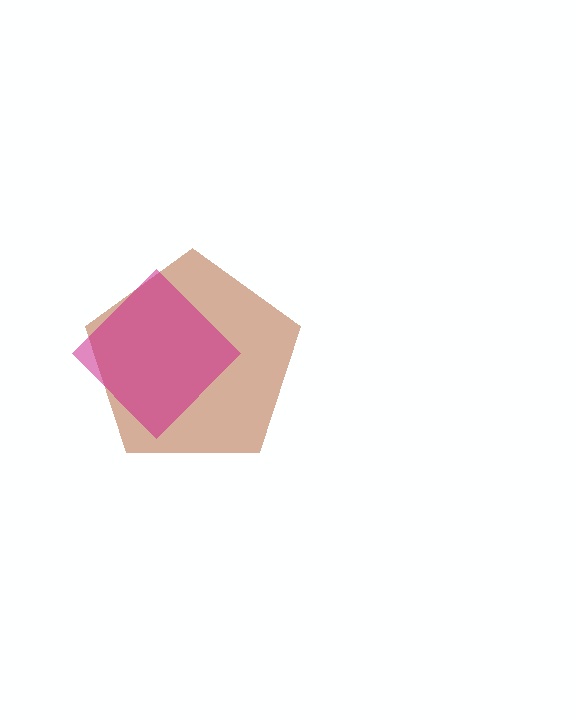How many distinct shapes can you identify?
There are 2 distinct shapes: a brown pentagon, a magenta diamond.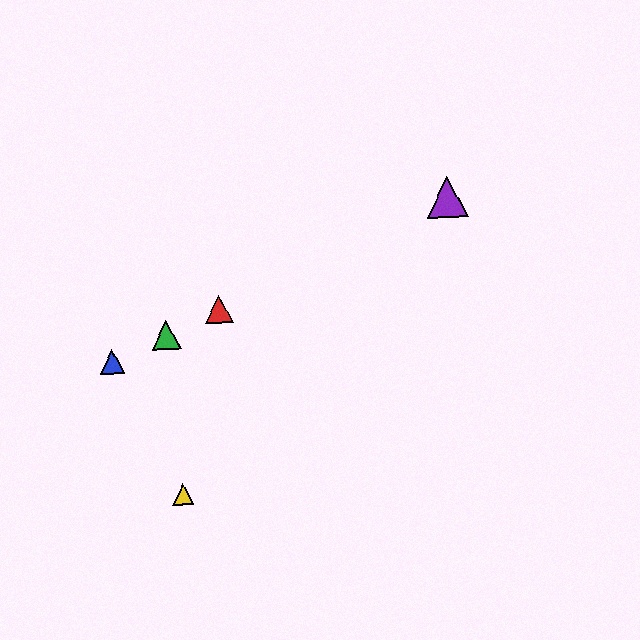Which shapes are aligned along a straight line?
The red triangle, the blue triangle, the green triangle, the purple triangle are aligned along a straight line.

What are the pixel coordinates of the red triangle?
The red triangle is at (219, 309).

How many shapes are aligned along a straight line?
4 shapes (the red triangle, the blue triangle, the green triangle, the purple triangle) are aligned along a straight line.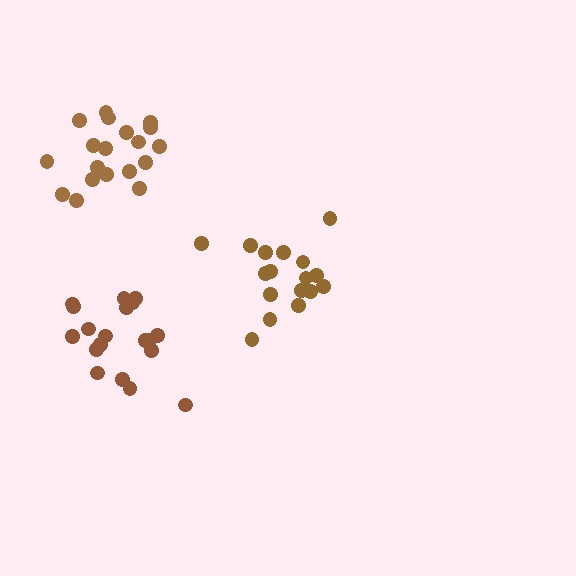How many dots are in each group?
Group 1: 17 dots, Group 2: 20 dots, Group 3: 19 dots (56 total).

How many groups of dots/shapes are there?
There are 3 groups.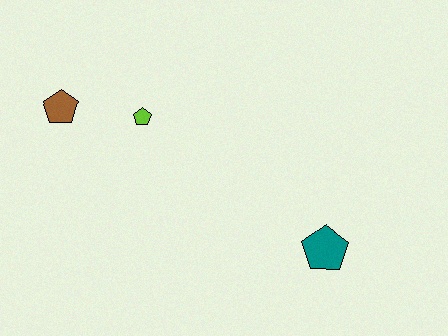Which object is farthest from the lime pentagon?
The teal pentagon is farthest from the lime pentagon.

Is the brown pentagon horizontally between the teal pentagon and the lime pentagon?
No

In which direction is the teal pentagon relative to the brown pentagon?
The teal pentagon is to the right of the brown pentagon.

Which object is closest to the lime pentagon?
The brown pentagon is closest to the lime pentagon.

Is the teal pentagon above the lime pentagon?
No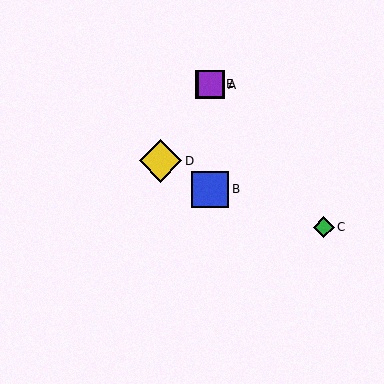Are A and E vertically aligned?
Yes, both are at x≈210.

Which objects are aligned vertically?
Objects A, B, E are aligned vertically.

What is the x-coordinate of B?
Object B is at x≈210.